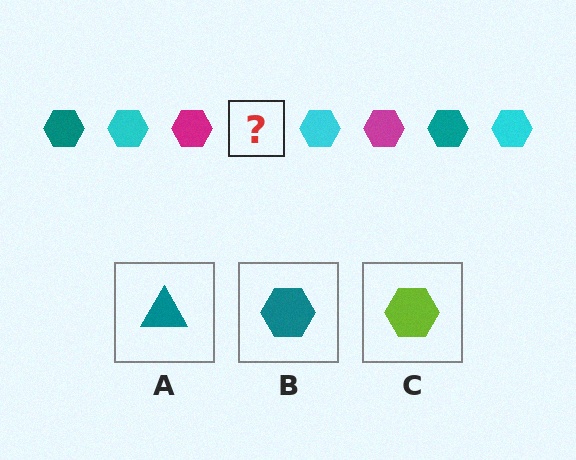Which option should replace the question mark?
Option B.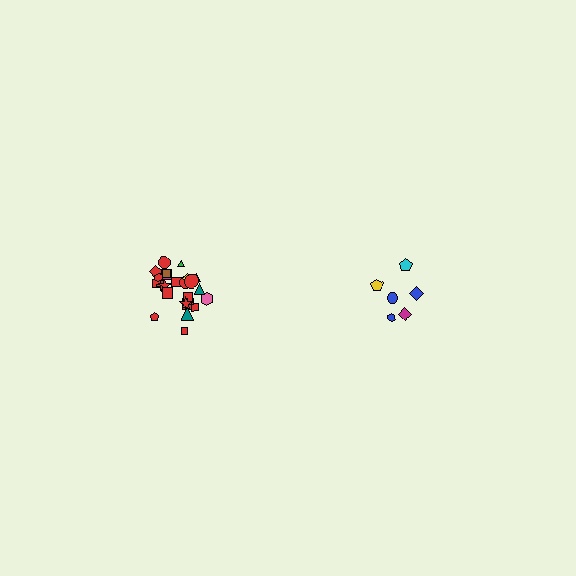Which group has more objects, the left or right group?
The left group.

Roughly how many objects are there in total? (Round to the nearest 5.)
Roughly 30 objects in total.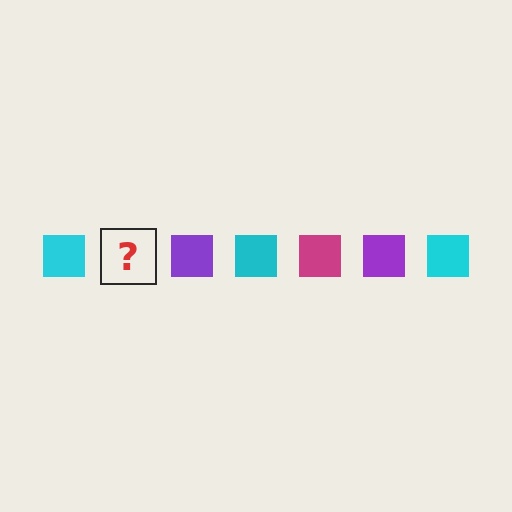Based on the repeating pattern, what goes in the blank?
The blank should be a magenta square.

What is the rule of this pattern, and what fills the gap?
The rule is that the pattern cycles through cyan, magenta, purple squares. The gap should be filled with a magenta square.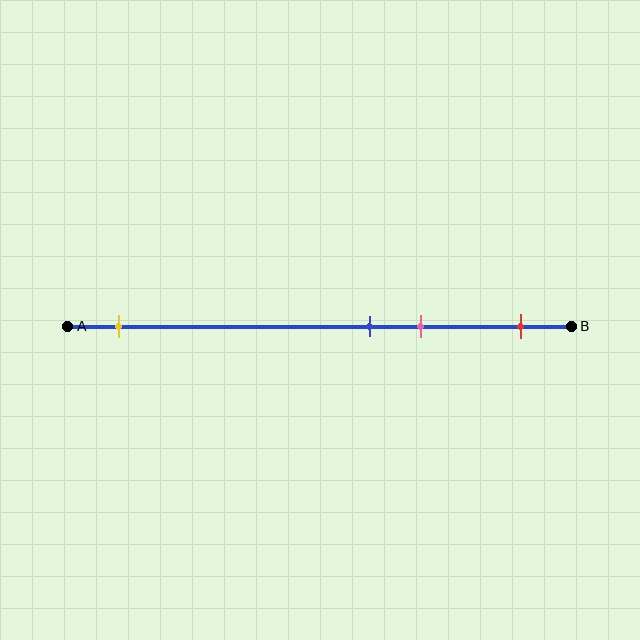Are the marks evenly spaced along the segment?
No, the marks are not evenly spaced.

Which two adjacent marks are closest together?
The blue and pink marks are the closest adjacent pair.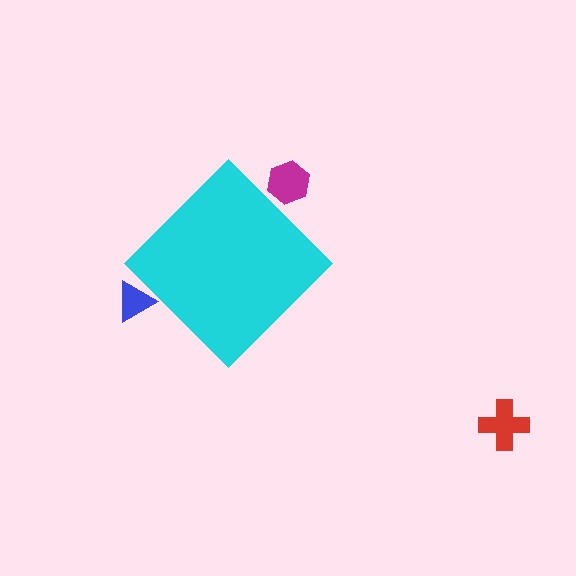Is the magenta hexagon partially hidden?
Yes, the magenta hexagon is partially hidden behind the cyan diamond.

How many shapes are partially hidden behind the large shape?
2 shapes are partially hidden.